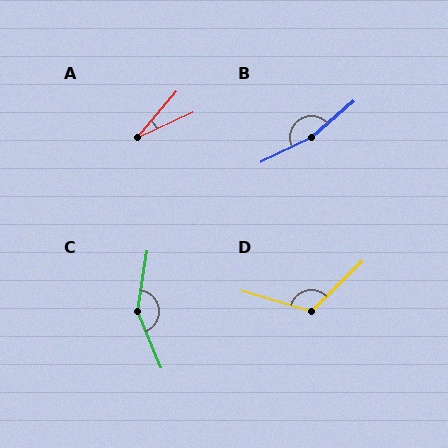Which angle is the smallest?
A, at approximately 25 degrees.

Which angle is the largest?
B, at approximately 165 degrees.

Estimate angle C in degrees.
Approximately 149 degrees.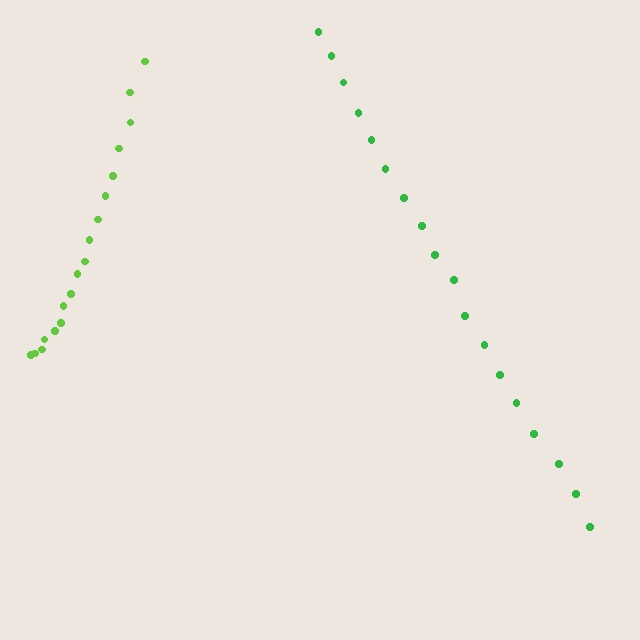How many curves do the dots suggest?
There are 2 distinct paths.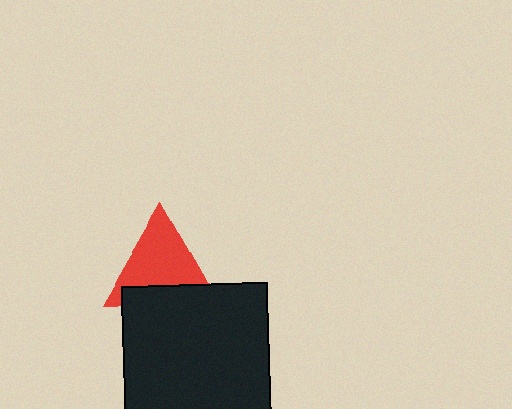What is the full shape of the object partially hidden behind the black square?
The partially hidden object is a red triangle.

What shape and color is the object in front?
The object in front is a black square.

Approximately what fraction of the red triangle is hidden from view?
Roughly 31% of the red triangle is hidden behind the black square.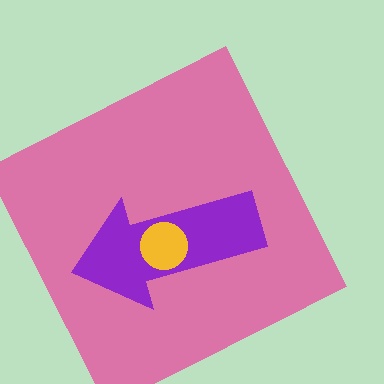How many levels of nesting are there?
3.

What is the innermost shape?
The yellow circle.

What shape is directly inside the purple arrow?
The yellow circle.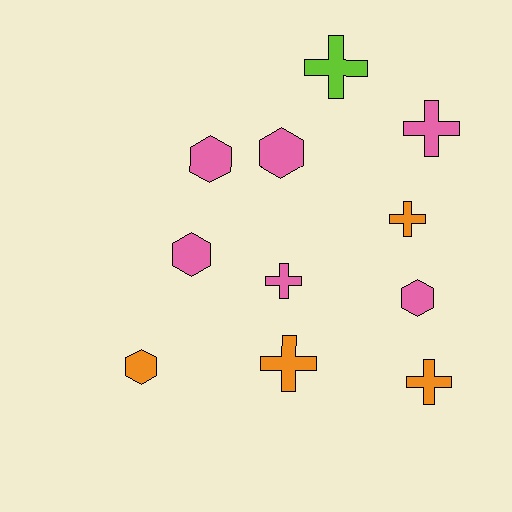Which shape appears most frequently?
Cross, with 6 objects.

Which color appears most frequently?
Pink, with 6 objects.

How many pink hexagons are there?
There are 4 pink hexagons.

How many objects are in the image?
There are 11 objects.